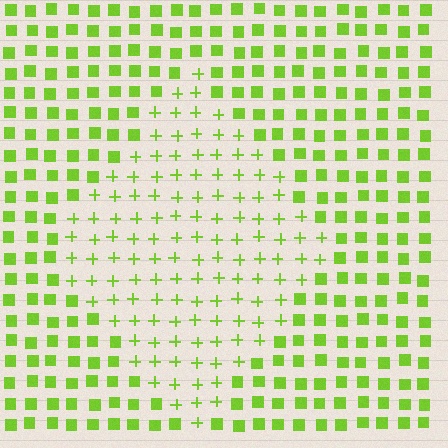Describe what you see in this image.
The image is filled with small lime elements arranged in a uniform grid. A diamond-shaped region contains plus signs, while the surrounding area contains squares. The boundary is defined purely by the change in element shape.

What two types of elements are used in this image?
The image uses plus signs inside the diamond region and squares outside it.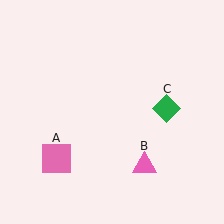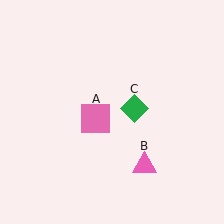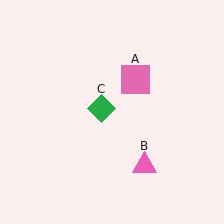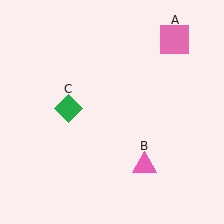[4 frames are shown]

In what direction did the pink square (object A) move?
The pink square (object A) moved up and to the right.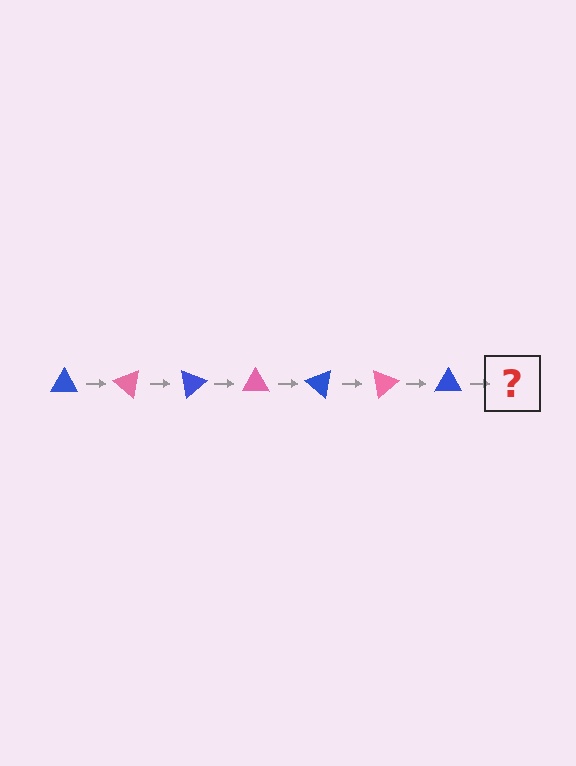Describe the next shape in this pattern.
It should be a pink triangle, rotated 280 degrees from the start.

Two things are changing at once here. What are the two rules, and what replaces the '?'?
The two rules are that it rotates 40 degrees each step and the color cycles through blue and pink. The '?' should be a pink triangle, rotated 280 degrees from the start.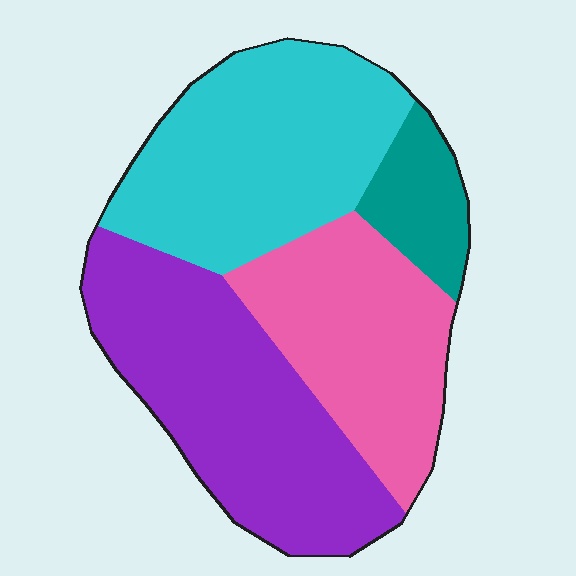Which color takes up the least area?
Teal, at roughly 10%.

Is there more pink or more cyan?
Cyan.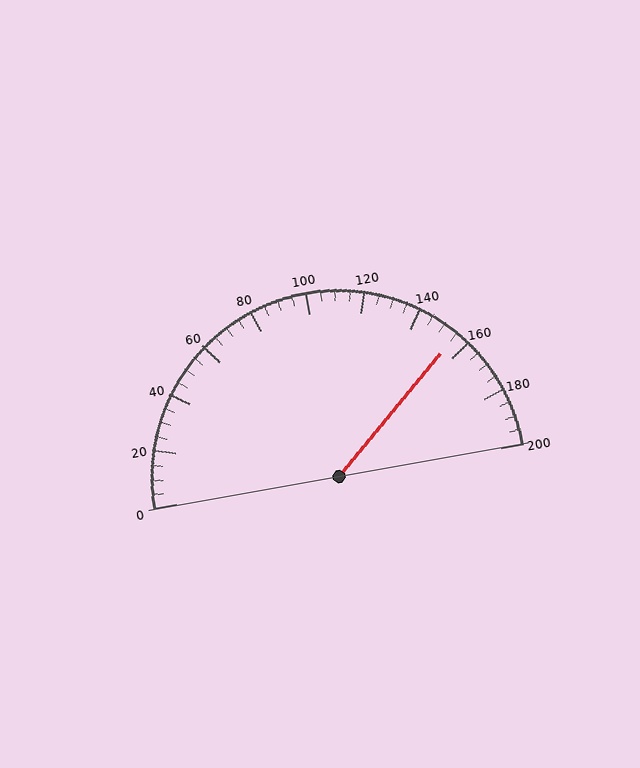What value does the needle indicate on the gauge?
The needle indicates approximately 155.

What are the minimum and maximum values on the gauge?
The gauge ranges from 0 to 200.